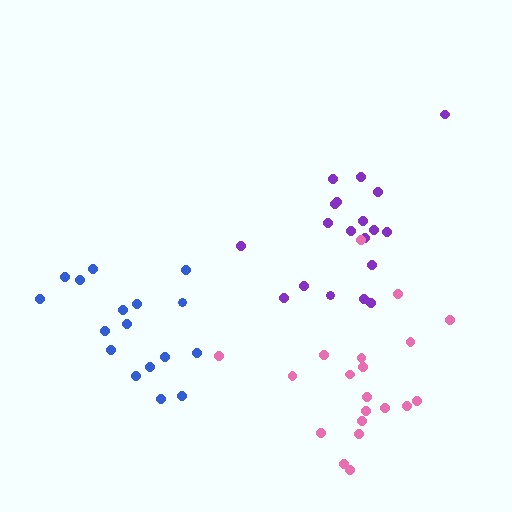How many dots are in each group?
Group 1: 17 dots, Group 2: 19 dots, Group 3: 21 dots (57 total).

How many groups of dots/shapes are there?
There are 3 groups.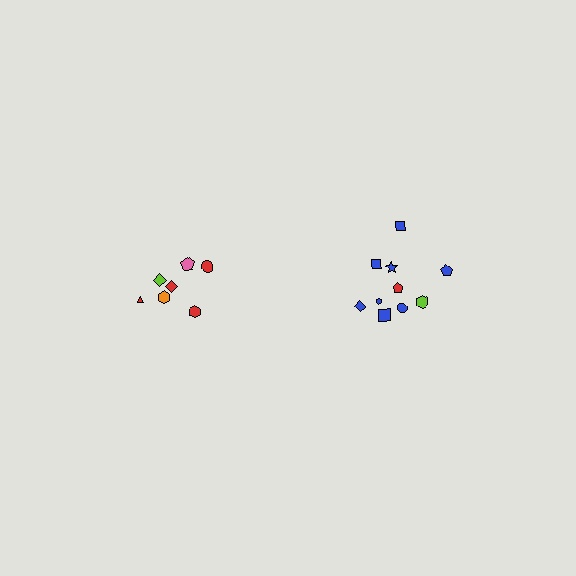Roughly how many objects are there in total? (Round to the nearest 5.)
Roughly 15 objects in total.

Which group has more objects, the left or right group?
The right group.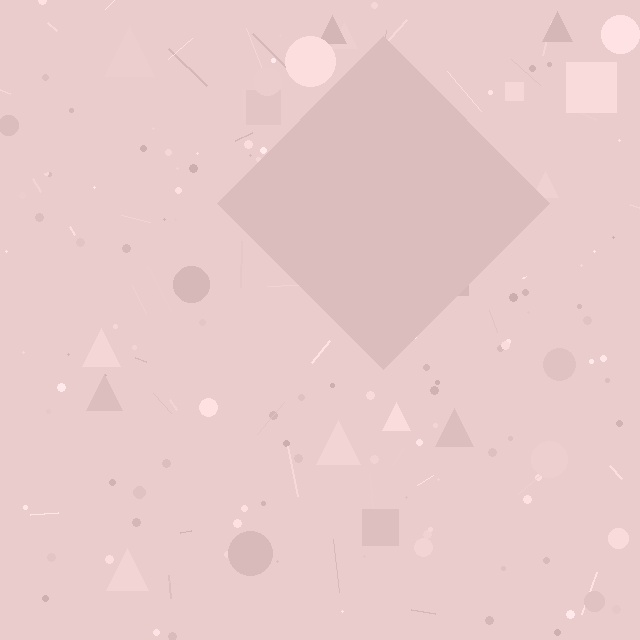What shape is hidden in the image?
A diamond is hidden in the image.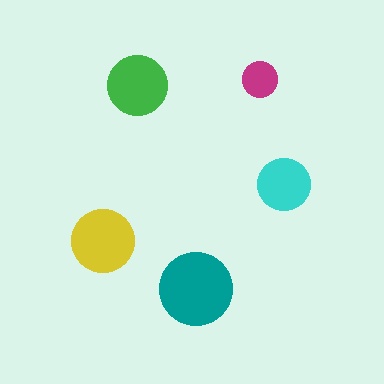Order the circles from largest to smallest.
the teal one, the yellow one, the green one, the cyan one, the magenta one.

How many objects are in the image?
There are 5 objects in the image.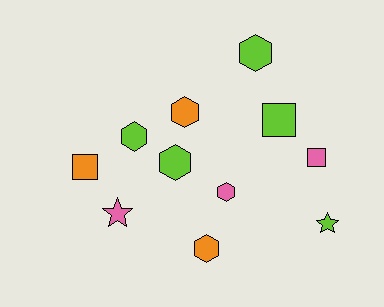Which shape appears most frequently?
Hexagon, with 6 objects.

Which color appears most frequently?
Lime, with 5 objects.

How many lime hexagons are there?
There are 3 lime hexagons.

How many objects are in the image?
There are 11 objects.